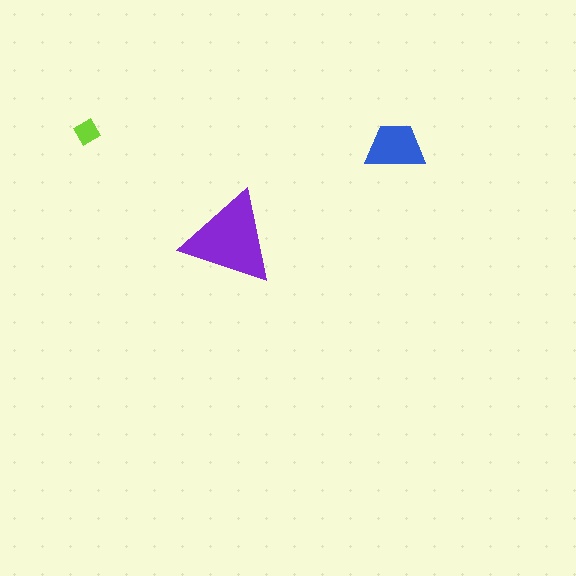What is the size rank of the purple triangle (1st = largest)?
1st.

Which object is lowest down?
The purple triangle is bottommost.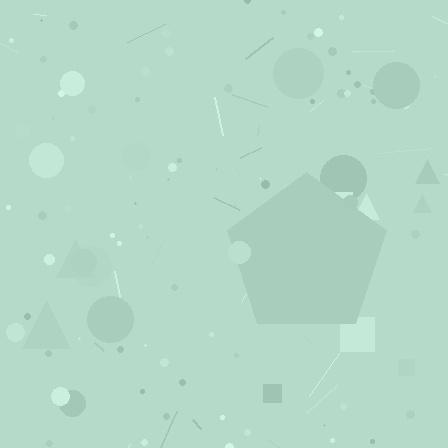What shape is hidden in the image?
A pentagon is hidden in the image.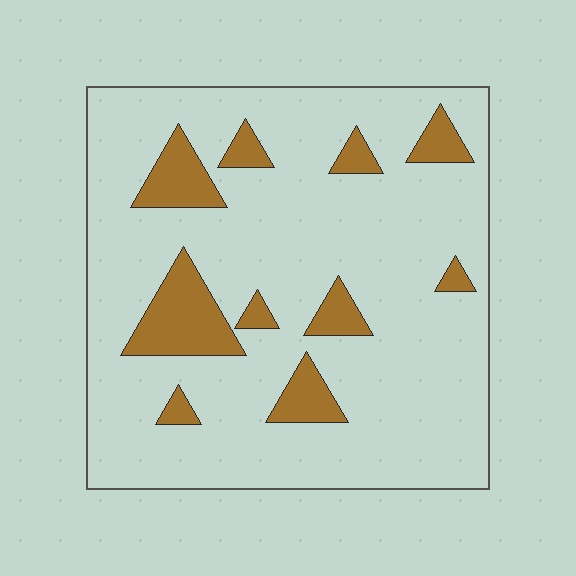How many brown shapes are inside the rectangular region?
10.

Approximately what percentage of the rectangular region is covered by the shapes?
Approximately 15%.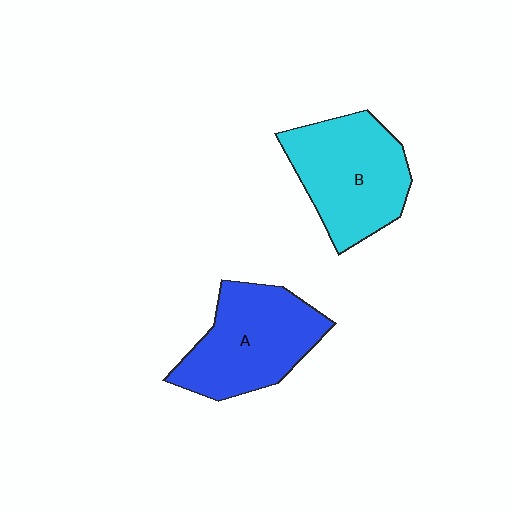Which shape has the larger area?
Shape B (cyan).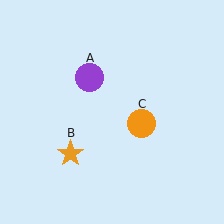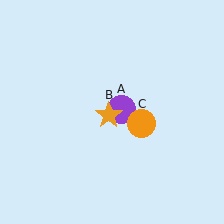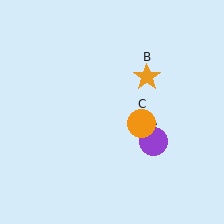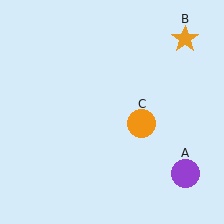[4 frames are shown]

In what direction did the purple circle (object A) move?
The purple circle (object A) moved down and to the right.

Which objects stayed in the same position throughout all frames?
Orange circle (object C) remained stationary.